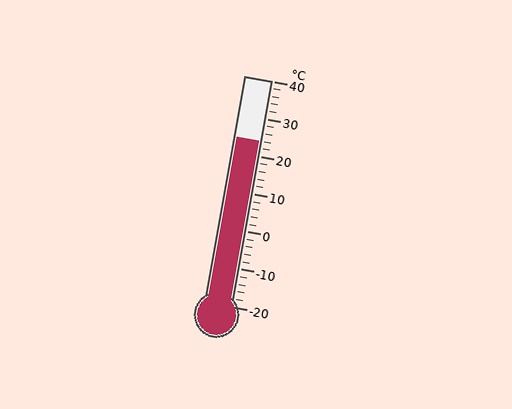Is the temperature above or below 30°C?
The temperature is below 30°C.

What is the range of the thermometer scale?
The thermometer scale ranges from -20°C to 40°C.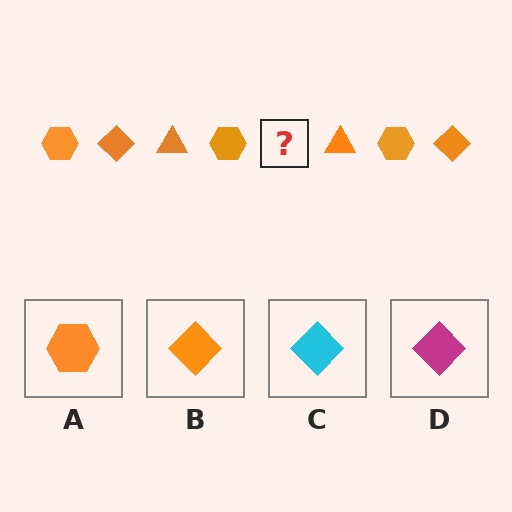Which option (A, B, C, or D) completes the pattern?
B.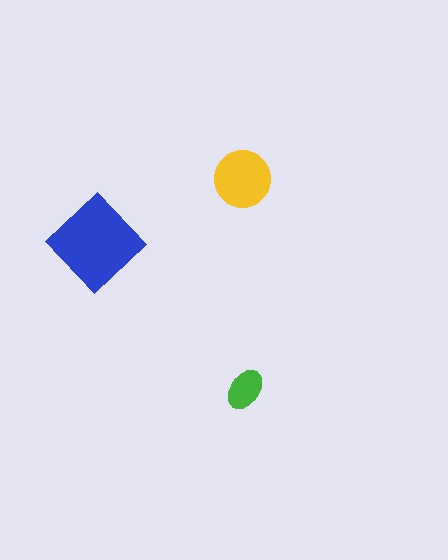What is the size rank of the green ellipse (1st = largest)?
3rd.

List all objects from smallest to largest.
The green ellipse, the yellow circle, the blue diamond.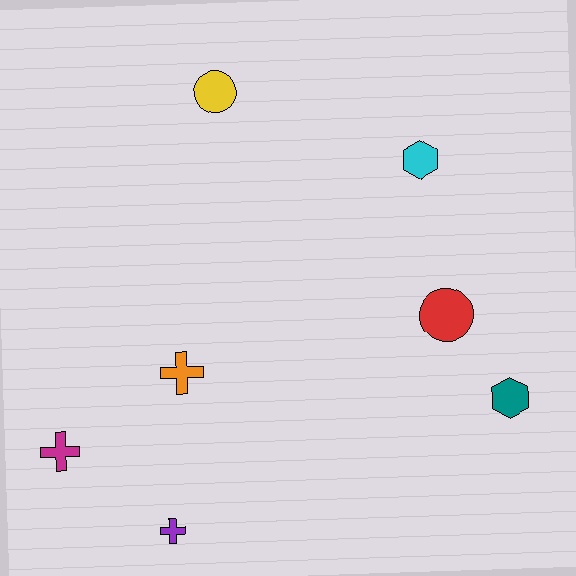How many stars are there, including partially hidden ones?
There are no stars.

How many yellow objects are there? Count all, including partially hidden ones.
There is 1 yellow object.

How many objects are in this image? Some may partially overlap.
There are 7 objects.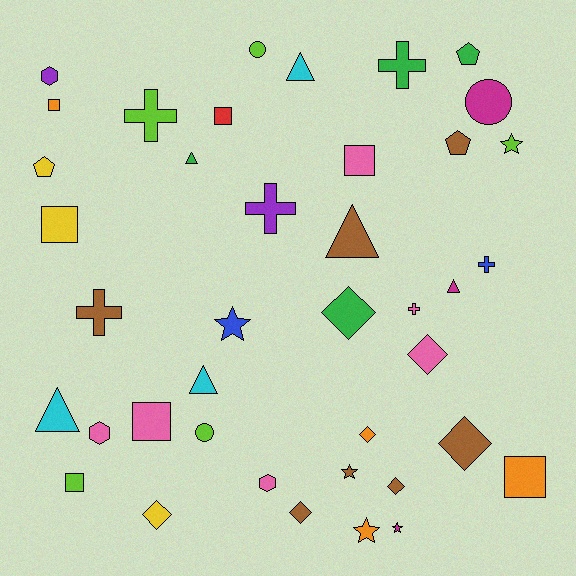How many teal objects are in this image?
There are no teal objects.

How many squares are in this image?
There are 7 squares.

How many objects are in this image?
There are 40 objects.